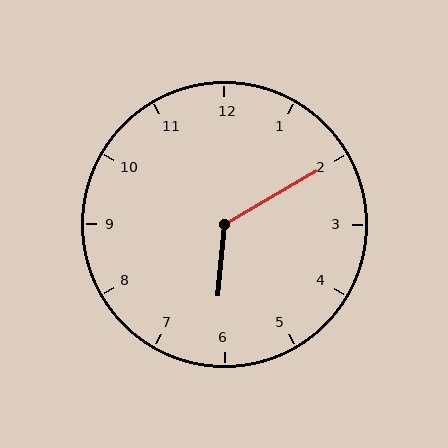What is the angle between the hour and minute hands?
Approximately 125 degrees.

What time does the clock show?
6:10.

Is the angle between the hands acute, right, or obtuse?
It is obtuse.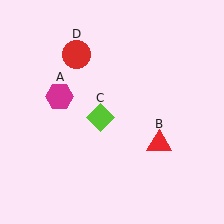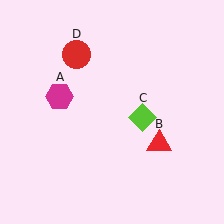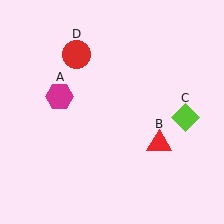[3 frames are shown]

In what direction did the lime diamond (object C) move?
The lime diamond (object C) moved right.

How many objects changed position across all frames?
1 object changed position: lime diamond (object C).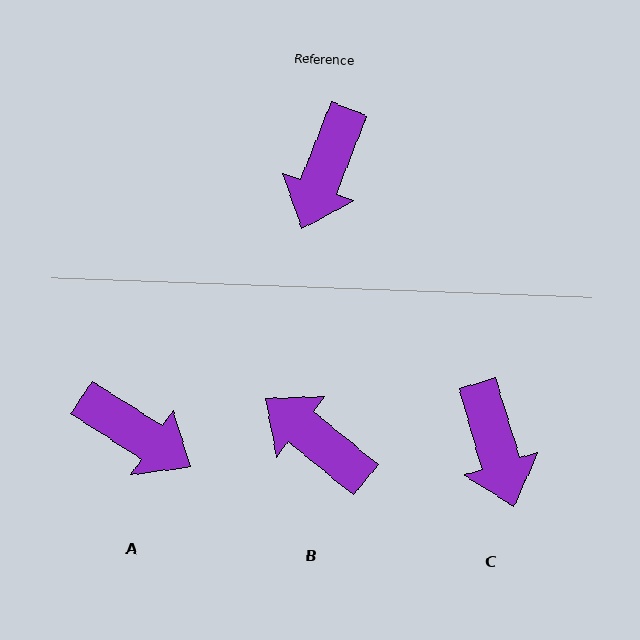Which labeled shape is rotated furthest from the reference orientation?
B, about 107 degrees away.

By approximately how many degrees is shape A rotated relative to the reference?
Approximately 79 degrees counter-clockwise.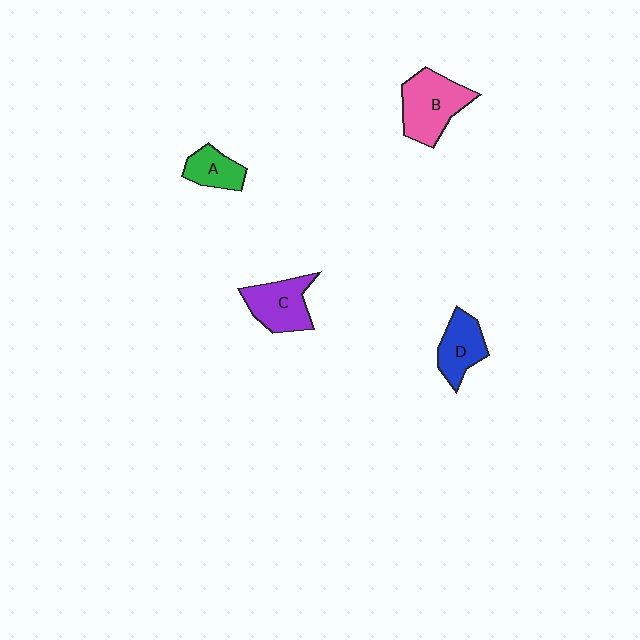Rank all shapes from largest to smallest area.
From largest to smallest: B (pink), C (purple), D (blue), A (green).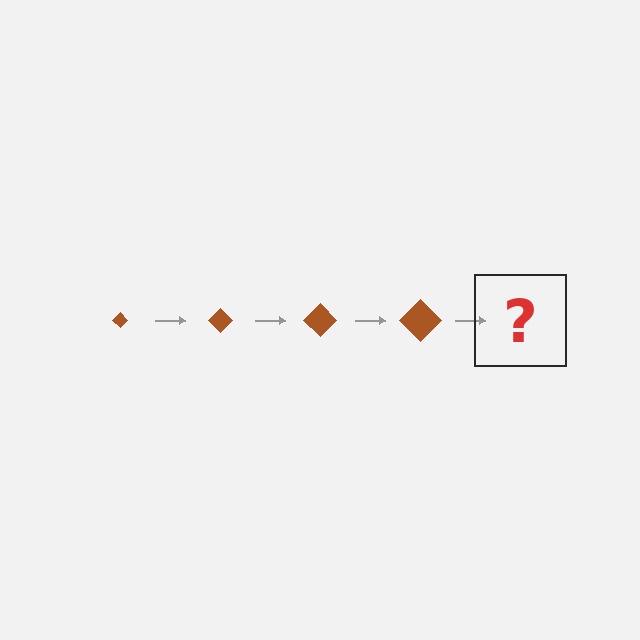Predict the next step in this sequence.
The next step is a brown diamond, larger than the previous one.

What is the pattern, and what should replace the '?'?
The pattern is that the diamond gets progressively larger each step. The '?' should be a brown diamond, larger than the previous one.